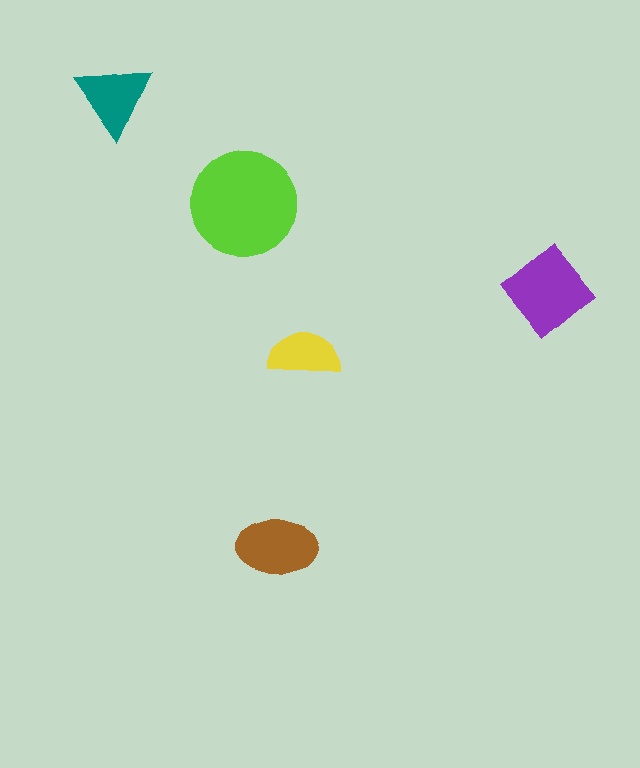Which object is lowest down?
The brown ellipse is bottommost.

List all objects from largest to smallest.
The lime circle, the purple diamond, the brown ellipse, the teal triangle, the yellow semicircle.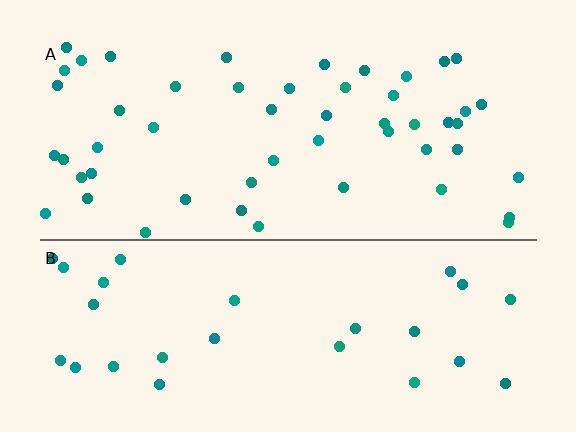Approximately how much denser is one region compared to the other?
Approximately 1.7× — region A over region B.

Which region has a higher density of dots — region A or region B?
A (the top).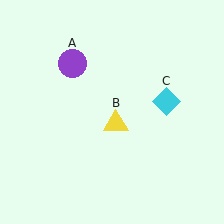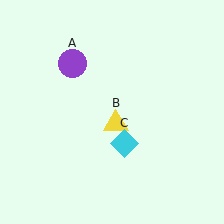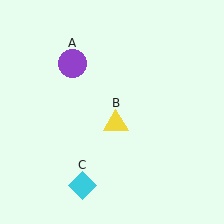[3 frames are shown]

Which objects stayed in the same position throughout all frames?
Purple circle (object A) and yellow triangle (object B) remained stationary.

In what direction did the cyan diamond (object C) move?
The cyan diamond (object C) moved down and to the left.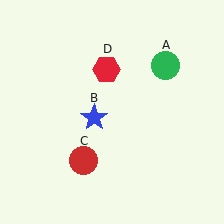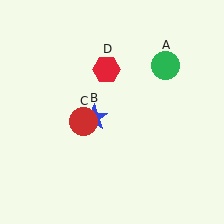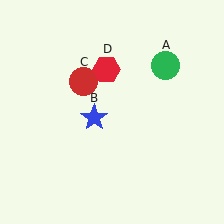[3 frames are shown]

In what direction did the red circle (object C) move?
The red circle (object C) moved up.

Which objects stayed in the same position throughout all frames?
Green circle (object A) and blue star (object B) and red hexagon (object D) remained stationary.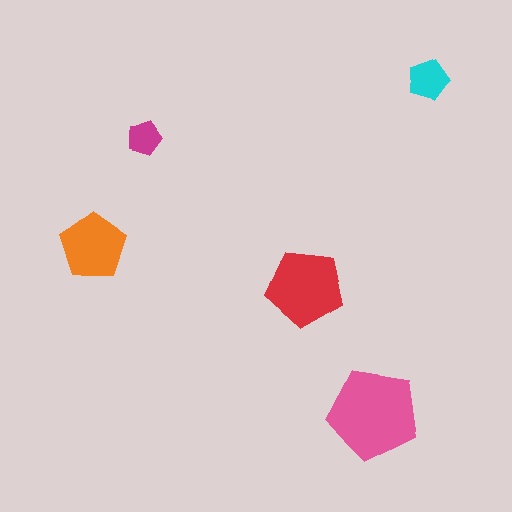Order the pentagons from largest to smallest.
the pink one, the red one, the orange one, the cyan one, the magenta one.